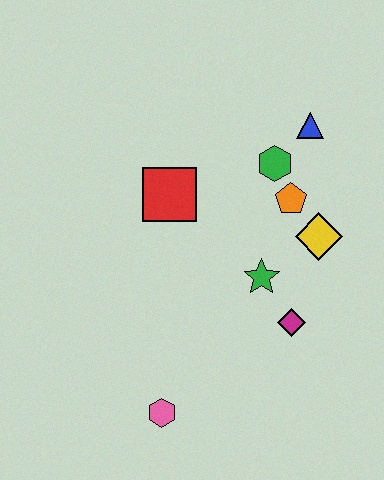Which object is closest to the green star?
The magenta diamond is closest to the green star.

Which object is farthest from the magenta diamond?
The blue triangle is farthest from the magenta diamond.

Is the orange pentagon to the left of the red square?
No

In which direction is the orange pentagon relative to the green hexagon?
The orange pentagon is below the green hexagon.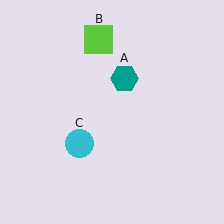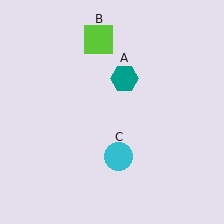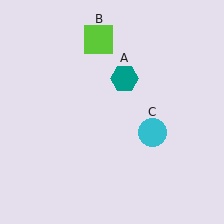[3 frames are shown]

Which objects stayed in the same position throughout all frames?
Teal hexagon (object A) and lime square (object B) remained stationary.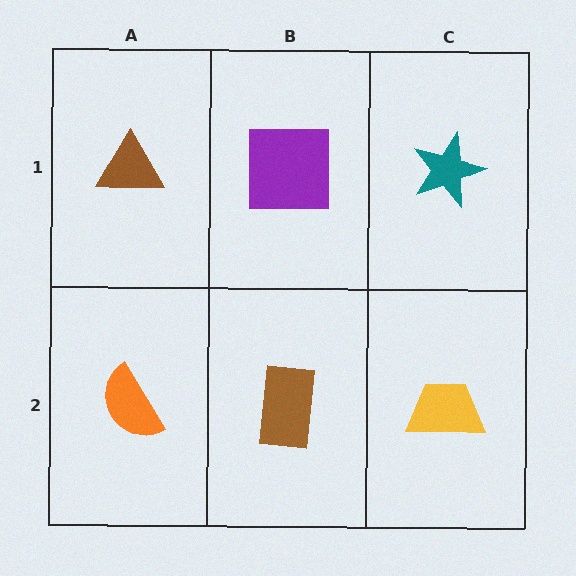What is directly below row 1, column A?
An orange semicircle.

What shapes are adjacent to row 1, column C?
A yellow trapezoid (row 2, column C), a purple square (row 1, column B).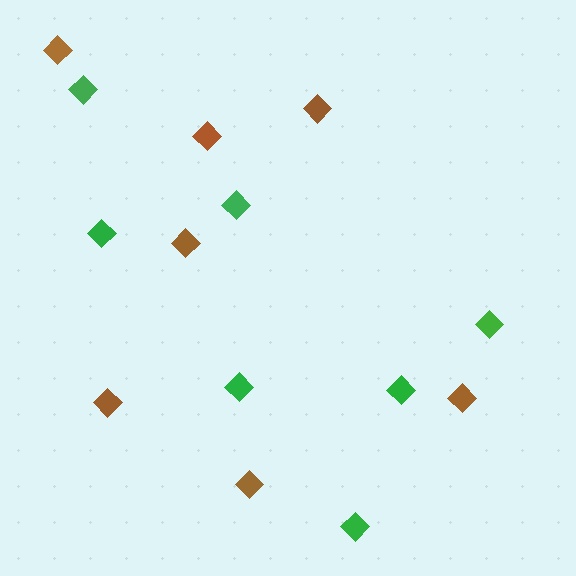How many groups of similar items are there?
There are 2 groups: one group of green diamonds (7) and one group of brown diamonds (7).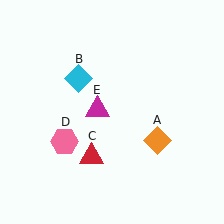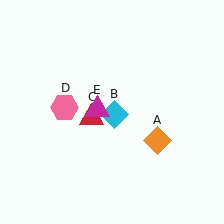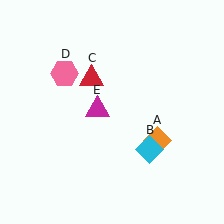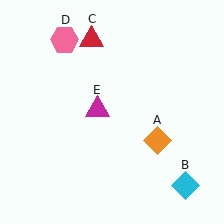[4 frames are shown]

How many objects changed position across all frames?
3 objects changed position: cyan diamond (object B), red triangle (object C), pink hexagon (object D).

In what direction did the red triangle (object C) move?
The red triangle (object C) moved up.